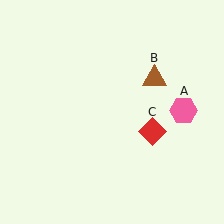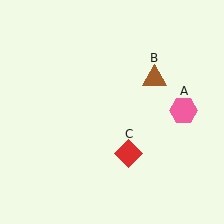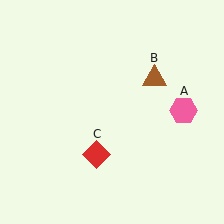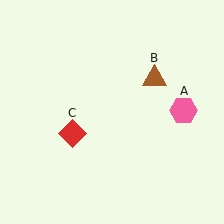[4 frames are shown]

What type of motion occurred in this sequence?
The red diamond (object C) rotated clockwise around the center of the scene.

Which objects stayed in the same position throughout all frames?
Pink hexagon (object A) and brown triangle (object B) remained stationary.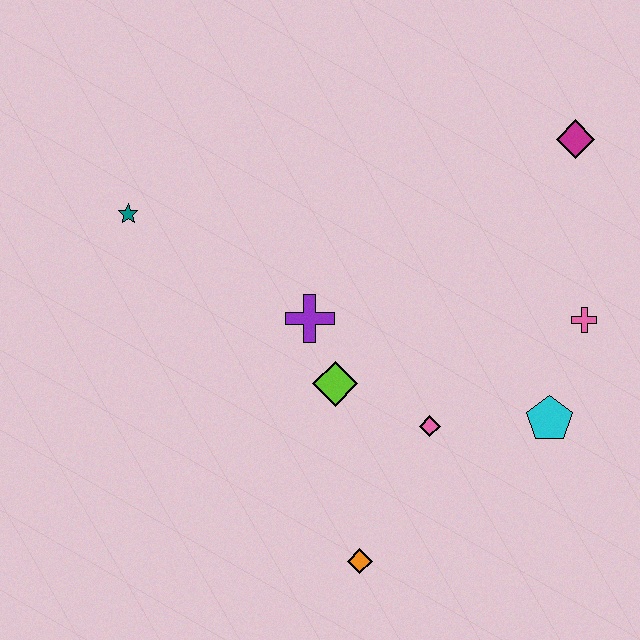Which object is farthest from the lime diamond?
The magenta diamond is farthest from the lime diamond.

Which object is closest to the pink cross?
The cyan pentagon is closest to the pink cross.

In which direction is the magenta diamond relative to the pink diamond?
The magenta diamond is above the pink diamond.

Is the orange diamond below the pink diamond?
Yes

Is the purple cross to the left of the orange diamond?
Yes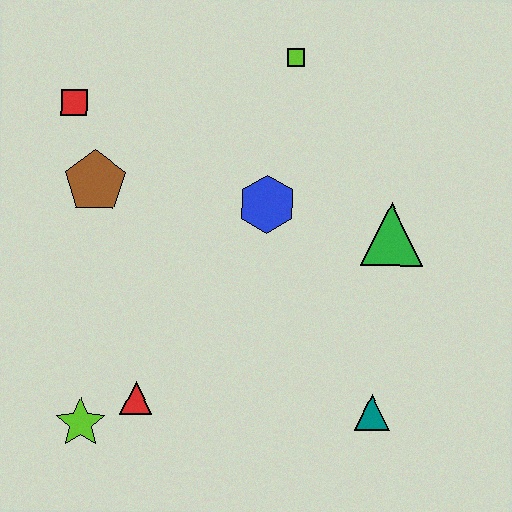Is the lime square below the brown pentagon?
No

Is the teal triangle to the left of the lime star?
No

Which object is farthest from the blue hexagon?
The lime star is farthest from the blue hexagon.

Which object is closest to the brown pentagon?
The red square is closest to the brown pentagon.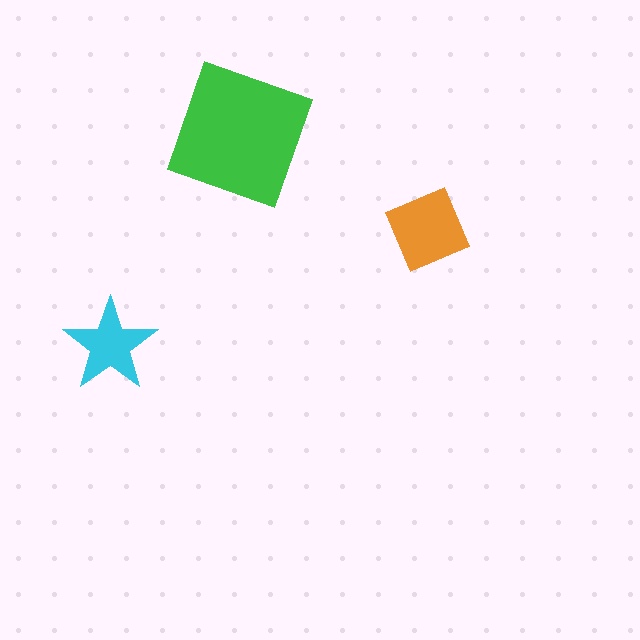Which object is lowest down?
The cyan star is bottommost.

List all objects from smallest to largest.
The cyan star, the orange diamond, the green square.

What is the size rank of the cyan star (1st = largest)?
3rd.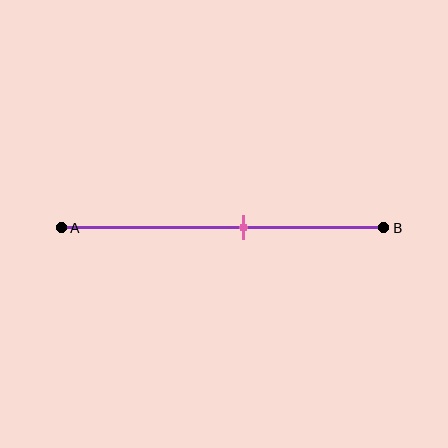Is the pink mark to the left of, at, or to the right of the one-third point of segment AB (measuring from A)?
The pink mark is to the right of the one-third point of segment AB.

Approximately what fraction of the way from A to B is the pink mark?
The pink mark is approximately 55% of the way from A to B.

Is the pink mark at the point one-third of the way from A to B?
No, the mark is at about 55% from A, not at the 33% one-third point.